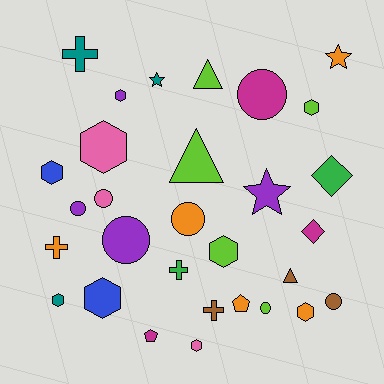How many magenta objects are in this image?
There are 3 magenta objects.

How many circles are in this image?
There are 7 circles.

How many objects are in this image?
There are 30 objects.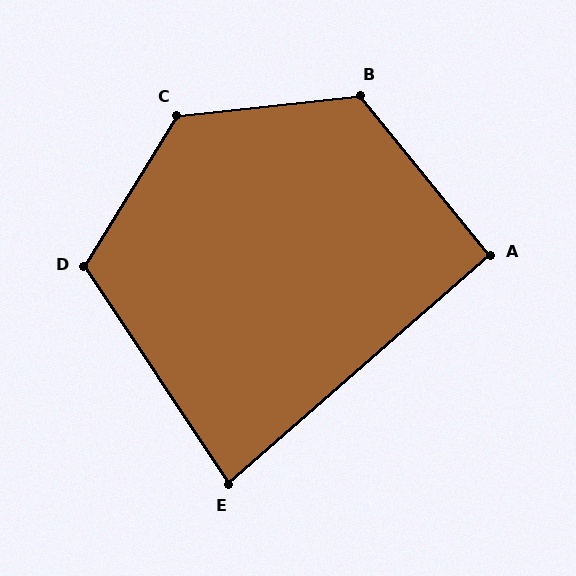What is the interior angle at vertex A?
Approximately 92 degrees (approximately right).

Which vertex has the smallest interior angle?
E, at approximately 82 degrees.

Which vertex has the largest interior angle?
C, at approximately 128 degrees.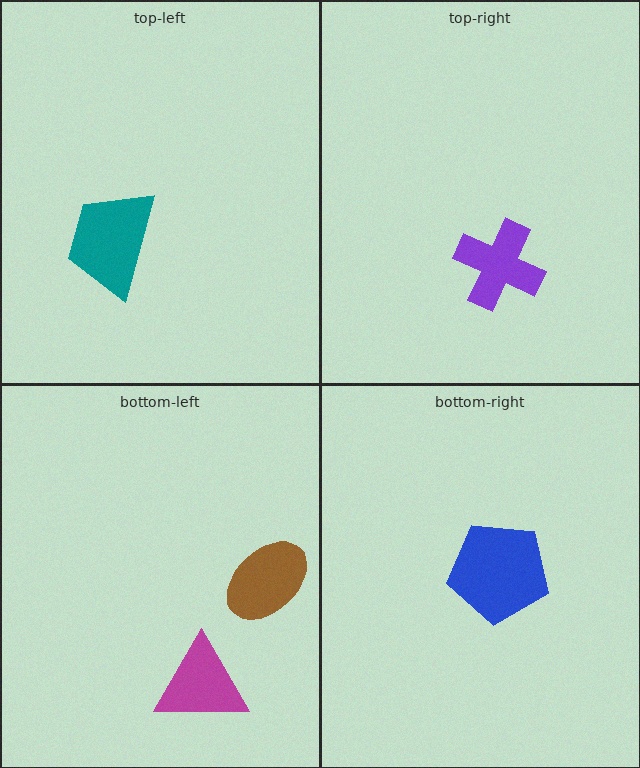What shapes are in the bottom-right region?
The blue pentagon.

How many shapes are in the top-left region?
1.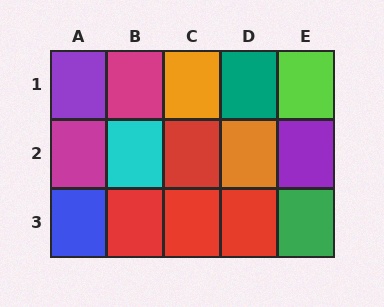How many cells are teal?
1 cell is teal.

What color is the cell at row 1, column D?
Teal.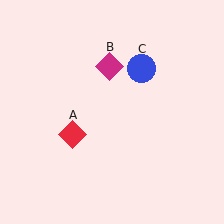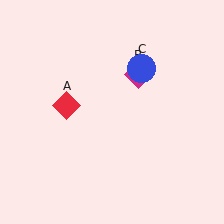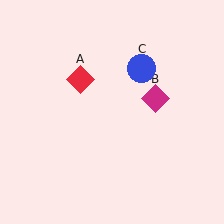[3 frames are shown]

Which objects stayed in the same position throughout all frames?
Blue circle (object C) remained stationary.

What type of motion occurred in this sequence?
The red diamond (object A), magenta diamond (object B) rotated clockwise around the center of the scene.